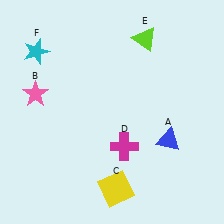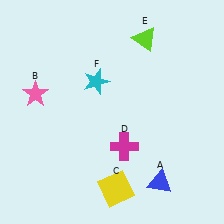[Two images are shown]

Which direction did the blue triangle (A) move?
The blue triangle (A) moved down.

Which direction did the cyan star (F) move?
The cyan star (F) moved right.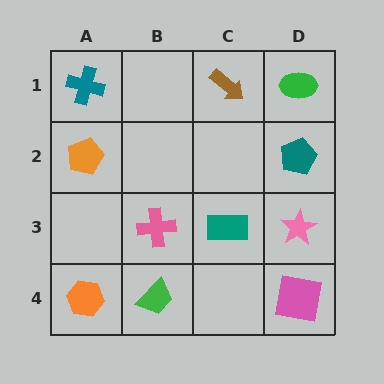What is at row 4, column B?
A green trapezoid.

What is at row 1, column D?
A green ellipse.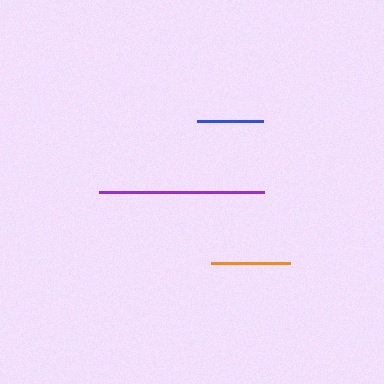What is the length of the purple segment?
The purple segment is approximately 165 pixels long.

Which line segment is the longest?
The purple line is the longest at approximately 165 pixels.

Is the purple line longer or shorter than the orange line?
The purple line is longer than the orange line.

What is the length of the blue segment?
The blue segment is approximately 66 pixels long.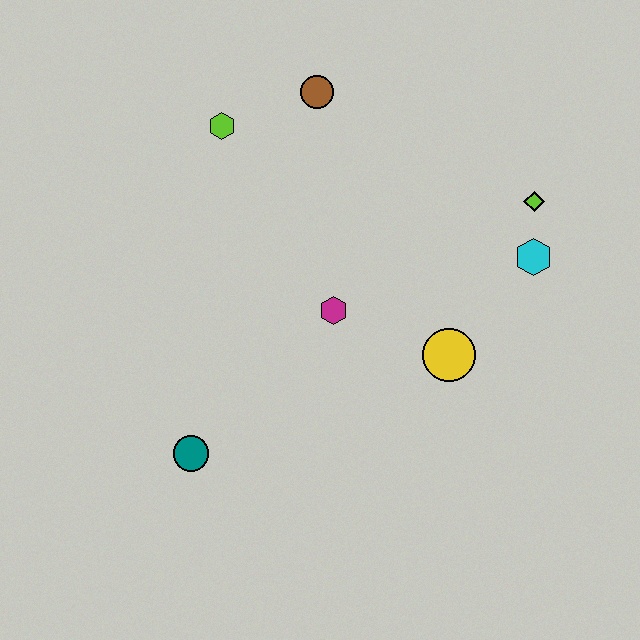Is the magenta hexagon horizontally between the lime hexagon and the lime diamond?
Yes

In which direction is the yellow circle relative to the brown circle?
The yellow circle is below the brown circle.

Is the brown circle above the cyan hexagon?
Yes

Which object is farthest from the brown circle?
The teal circle is farthest from the brown circle.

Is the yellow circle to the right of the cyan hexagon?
No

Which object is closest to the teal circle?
The magenta hexagon is closest to the teal circle.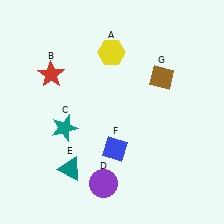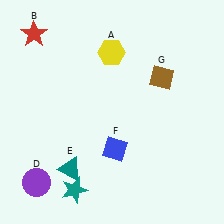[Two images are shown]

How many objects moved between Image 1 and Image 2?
3 objects moved between the two images.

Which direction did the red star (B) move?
The red star (B) moved up.